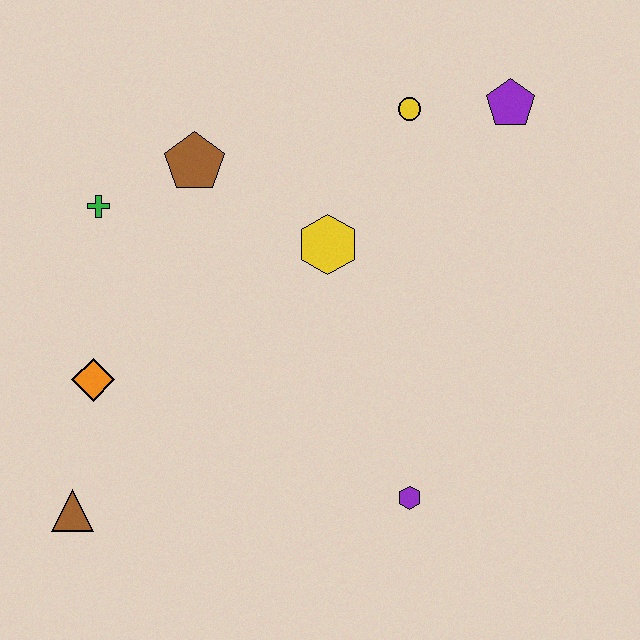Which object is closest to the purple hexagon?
The yellow hexagon is closest to the purple hexagon.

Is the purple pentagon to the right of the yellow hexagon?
Yes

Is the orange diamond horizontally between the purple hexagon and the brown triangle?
Yes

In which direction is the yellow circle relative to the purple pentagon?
The yellow circle is to the left of the purple pentagon.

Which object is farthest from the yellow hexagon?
The brown triangle is farthest from the yellow hexagon.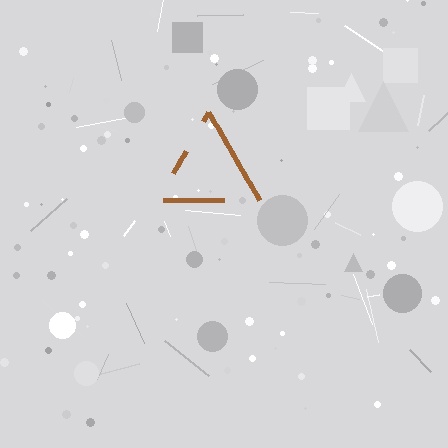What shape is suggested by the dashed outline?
The dashed outline suggests a triangle.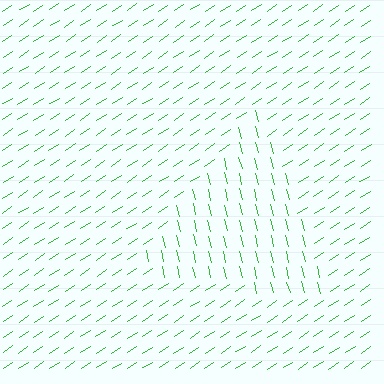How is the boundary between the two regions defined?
The boundary is defined purely by a change in line orientation (approximately 71 degrees difference). All lines are the same color and thickness.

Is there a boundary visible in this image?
Yes, there is a texture boundary formed by a change in line orientation.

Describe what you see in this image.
The image is filled with small green line segments. A triangle region in the image has lines oriented differently from the surrounding lines, creating a visible texture boundary.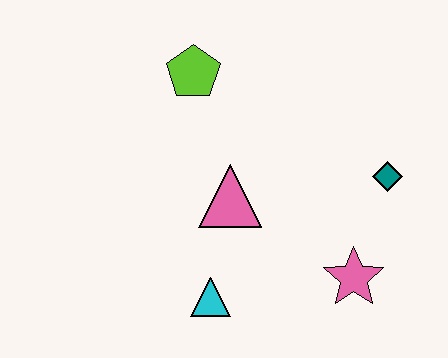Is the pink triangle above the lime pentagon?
No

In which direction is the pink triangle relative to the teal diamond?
The pink triangle is to the left of the teal diamond.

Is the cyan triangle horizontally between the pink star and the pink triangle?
No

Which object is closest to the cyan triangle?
The pink triangle is closest to the cyan triangle.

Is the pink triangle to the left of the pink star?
Yes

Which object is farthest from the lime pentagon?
The pink star is farthest from the lime pentagon.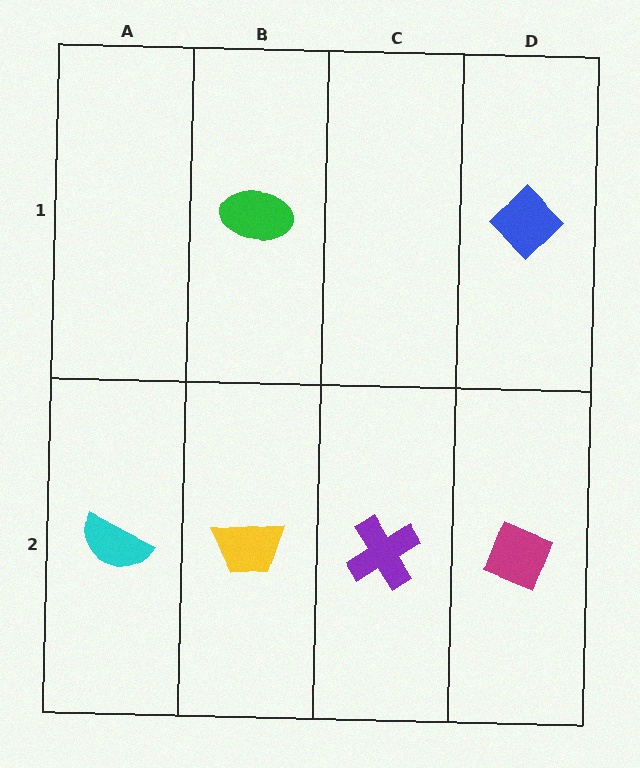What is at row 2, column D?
A magenta diamond.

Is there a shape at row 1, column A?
No, that cell is empty.